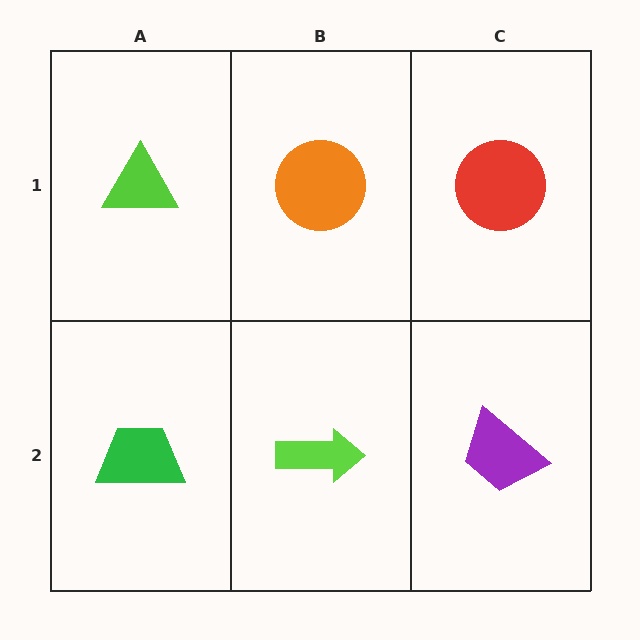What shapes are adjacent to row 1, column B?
A lime arrow (row 2, column B), a lime triangle (row 1, column A), a red circle (row 1, column C).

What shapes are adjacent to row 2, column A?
A lime triangle (row 1, column A), a lime arrow (row 2, column B).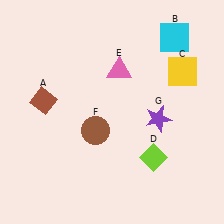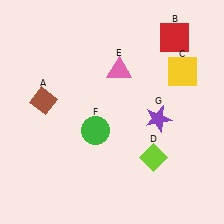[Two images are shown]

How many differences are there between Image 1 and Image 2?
There are 2 differences between the two images.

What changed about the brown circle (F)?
In Image 1, F is brown. In Image 2, it changed to green.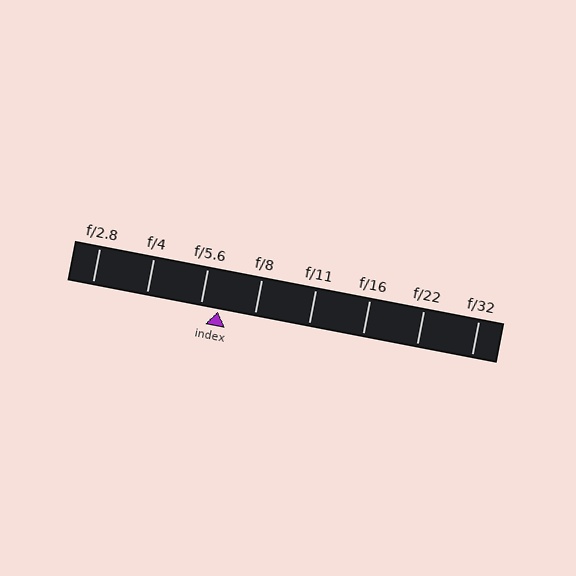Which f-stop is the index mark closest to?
The index mark is closest to f/5.6.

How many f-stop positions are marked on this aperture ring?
There are 8 f-stop positions marked.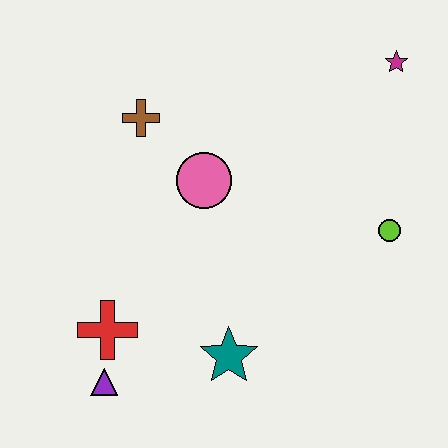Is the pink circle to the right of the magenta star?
No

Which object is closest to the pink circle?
The brown cross is closest to the pink circle.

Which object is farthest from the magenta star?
The purple triangle is farthest from the magenta star.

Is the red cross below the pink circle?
Yes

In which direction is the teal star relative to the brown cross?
The teal star is below the brown cross.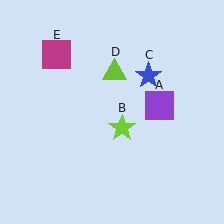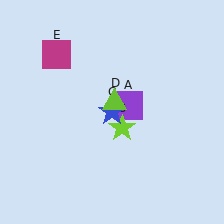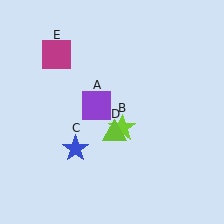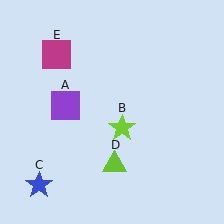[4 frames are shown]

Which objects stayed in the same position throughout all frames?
Lime star (object B) and magenta square (object E) remained stationary.